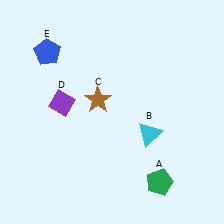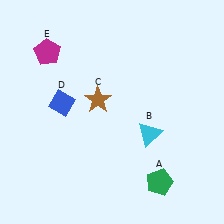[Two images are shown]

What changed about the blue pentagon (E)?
In Image 1, E is blue. In Image 2, it changed to magenta.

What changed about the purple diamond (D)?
In Image 1, D is purple. In Image 2, it changed to blue.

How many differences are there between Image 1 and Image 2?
There are 2 differences between the two images.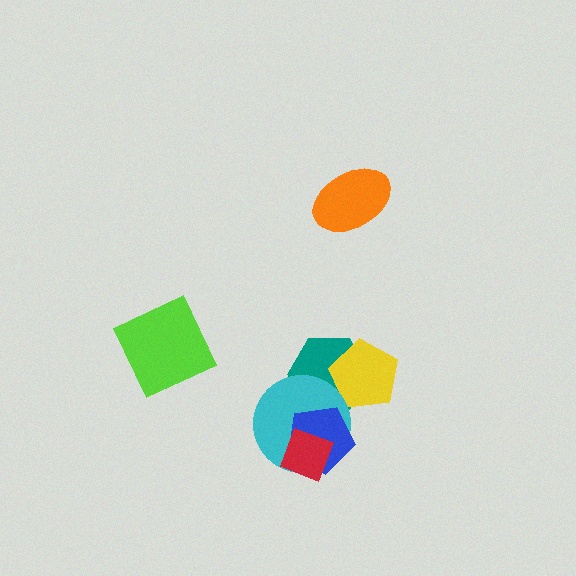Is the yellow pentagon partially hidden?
No, no other shape covers it.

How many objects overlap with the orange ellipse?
0 objects overlap with the orange ellipse.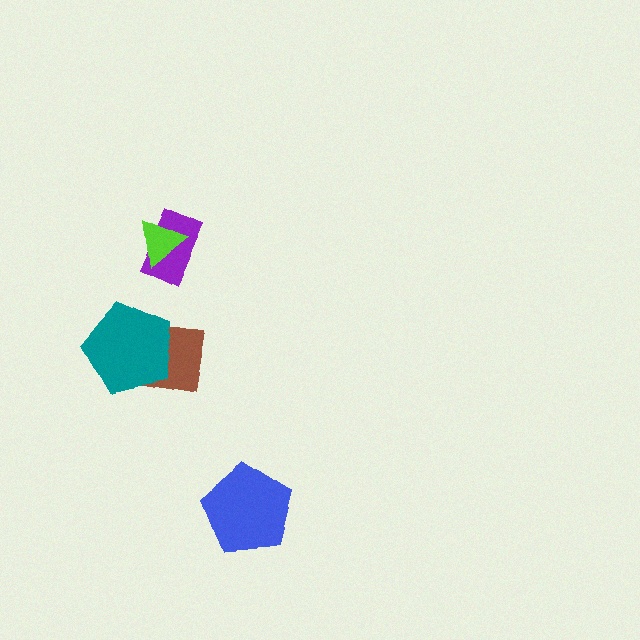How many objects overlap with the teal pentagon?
1 object overlaps with the teal pentagon.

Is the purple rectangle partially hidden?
Yes, it is partially covered by another shape.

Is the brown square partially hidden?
Yes, it is partially covered by another shape.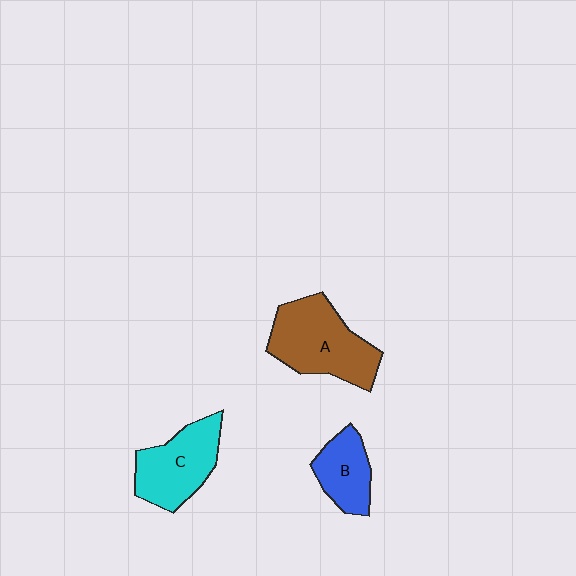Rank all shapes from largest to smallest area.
From largest to smallest: A (brown), C (cyan), B (blue).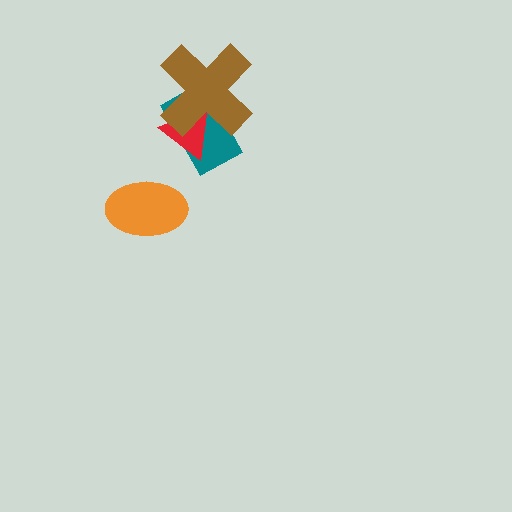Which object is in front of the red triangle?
The brown cross is in front of the red triangle.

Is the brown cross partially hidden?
No, no other shape covers it.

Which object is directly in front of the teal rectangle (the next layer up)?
The red triangle is directly in front of the teal rectangle.